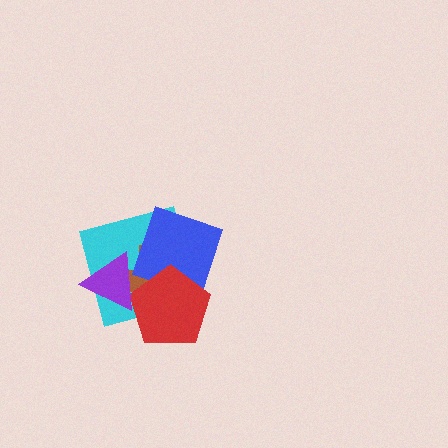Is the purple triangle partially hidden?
No, no other shape covers it.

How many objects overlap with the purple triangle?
3 objects overlap with the purple triangle.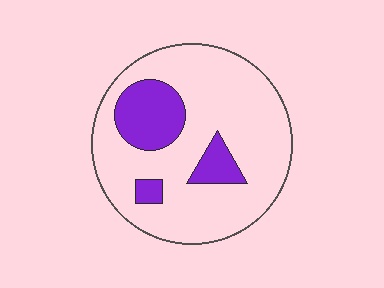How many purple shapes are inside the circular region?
3.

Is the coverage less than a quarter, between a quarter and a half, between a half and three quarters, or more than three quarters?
Less than a quarter.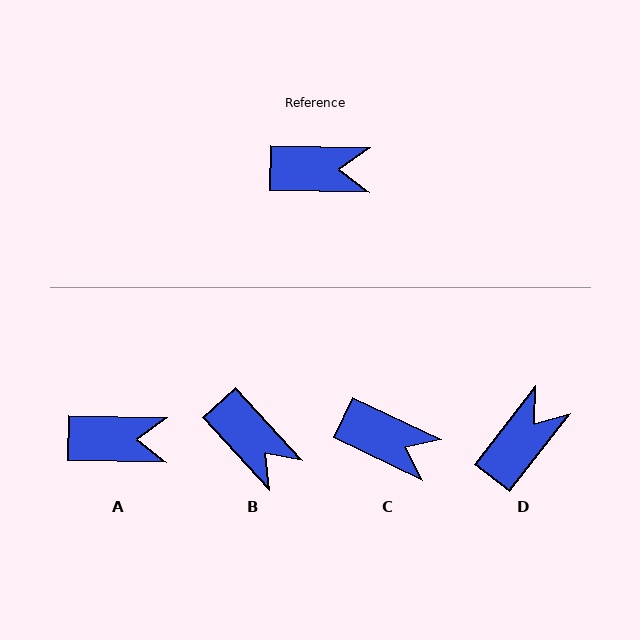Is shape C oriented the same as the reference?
No, it is off by about 24 degrees.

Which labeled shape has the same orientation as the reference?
A.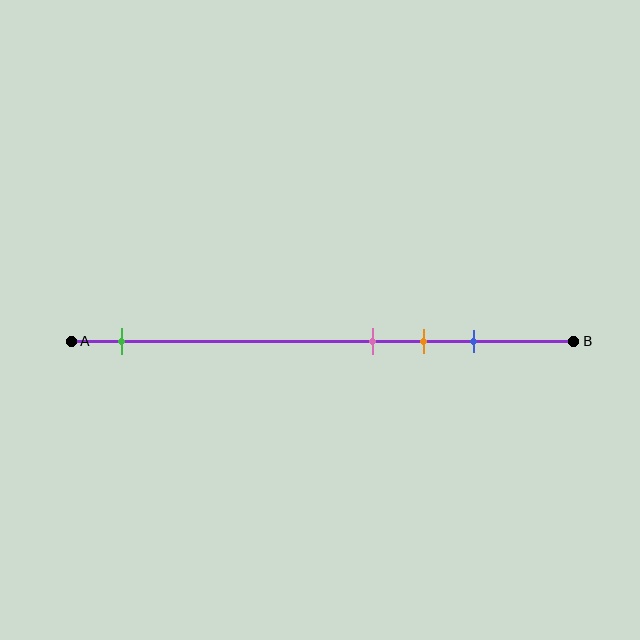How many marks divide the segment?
There are 4 marks dividing the segment.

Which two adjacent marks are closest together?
The pink and orange marks are the closest adjacent pair.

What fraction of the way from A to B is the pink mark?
The pink mark is approximately 60% (0.6) of the way from A to B.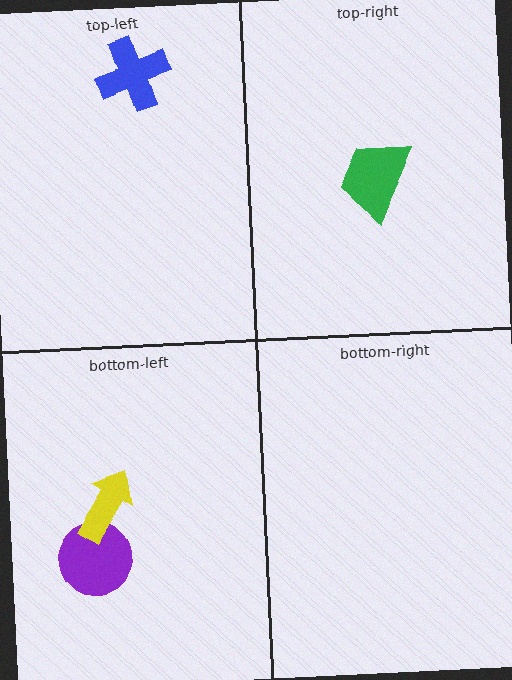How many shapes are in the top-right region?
1.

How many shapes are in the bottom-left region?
2.